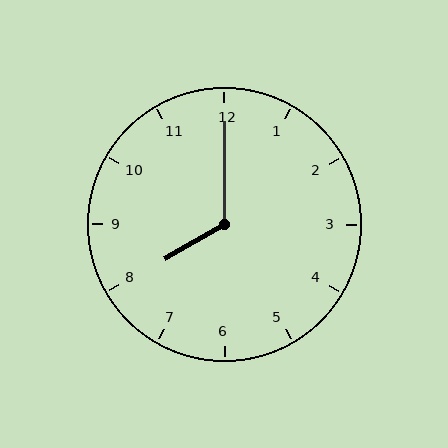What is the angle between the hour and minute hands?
Approximately 120 degrees.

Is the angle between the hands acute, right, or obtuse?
It is obtuse.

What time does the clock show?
8:00.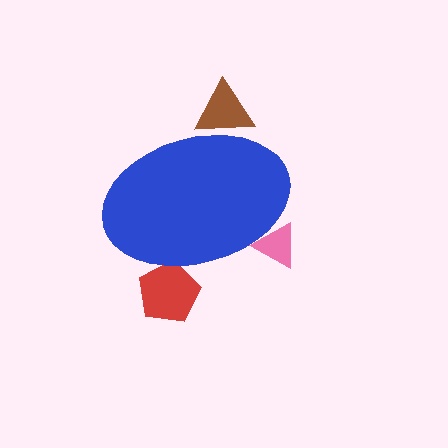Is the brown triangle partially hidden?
Yes, the brown triangle is partially hidden behind the blue ellipse.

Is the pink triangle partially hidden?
Yes, the pink triangle is partially hidden behind the blue ellipse.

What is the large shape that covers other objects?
A blue ellipse.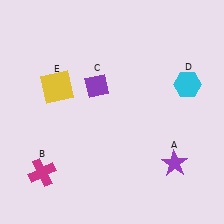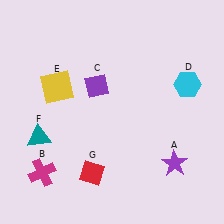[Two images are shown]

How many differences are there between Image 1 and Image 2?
There are 2 differences between the two images.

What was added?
A teal triangle (F), a red diamond (G) were added in Image 2.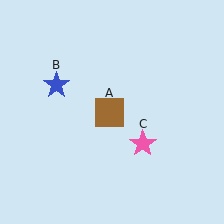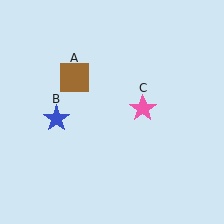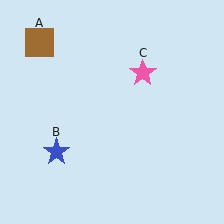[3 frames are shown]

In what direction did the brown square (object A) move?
The brown square (object A) moved up and to the left.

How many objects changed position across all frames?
3 objects changed position: brown square (object A), blue star (object B), pink star (object C).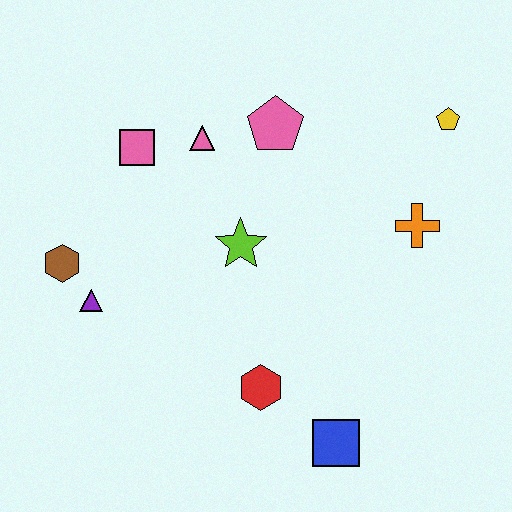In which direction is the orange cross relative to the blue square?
The orange cross is above the blue square.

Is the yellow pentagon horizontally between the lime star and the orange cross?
No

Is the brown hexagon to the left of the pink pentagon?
Yes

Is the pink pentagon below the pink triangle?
No